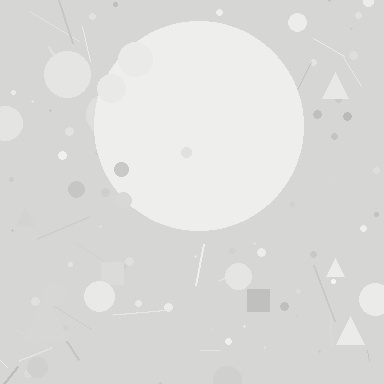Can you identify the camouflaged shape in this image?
The camouflaged shape is a circle.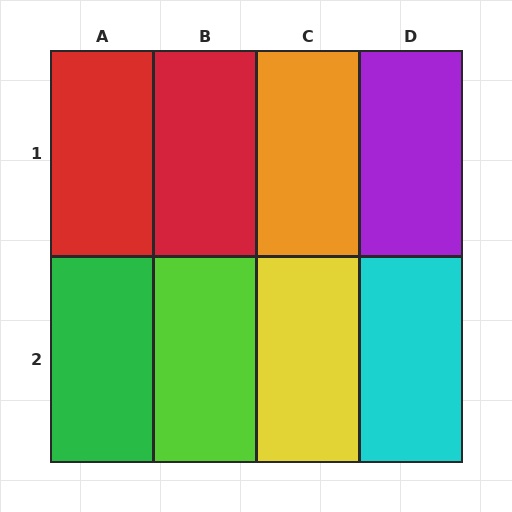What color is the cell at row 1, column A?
Red.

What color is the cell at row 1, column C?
Orange.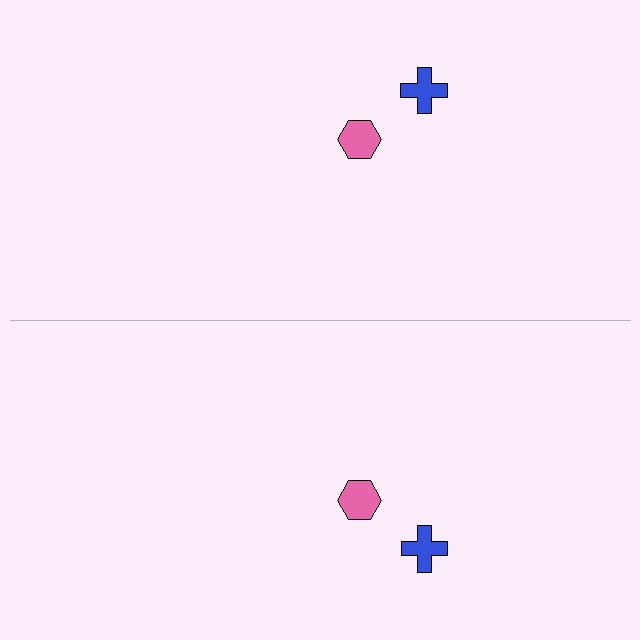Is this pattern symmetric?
Yes, this pattern has bilateral (reflection) symmetry.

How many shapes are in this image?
There are 4 shapes in this image.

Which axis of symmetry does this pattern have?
The pattern has a horizontal axis of symmetry running through the center of the image.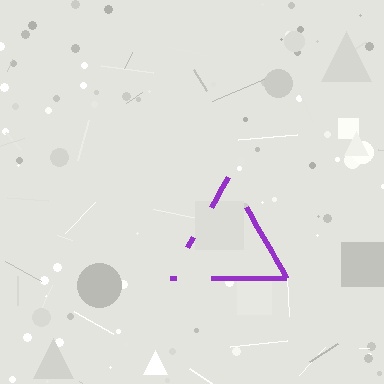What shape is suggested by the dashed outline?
The dashed outline suggests a triangle.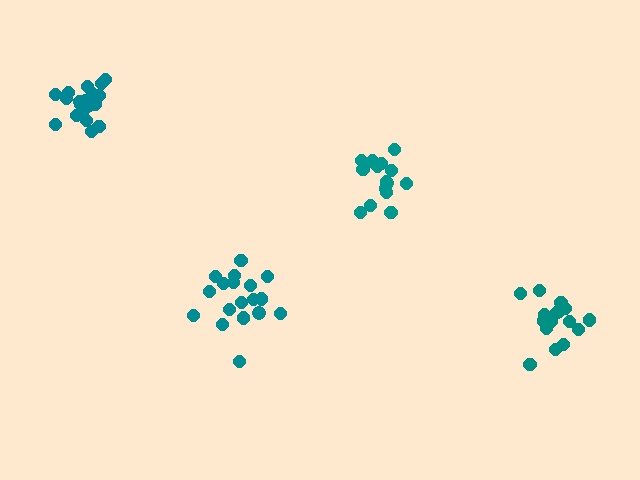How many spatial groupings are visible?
There are 4 spatial groupings.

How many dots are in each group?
Group 1: 18 dots, Group 2: 18 dots, Group 3: 15 dots, Group 4: 20 dots (71 total).